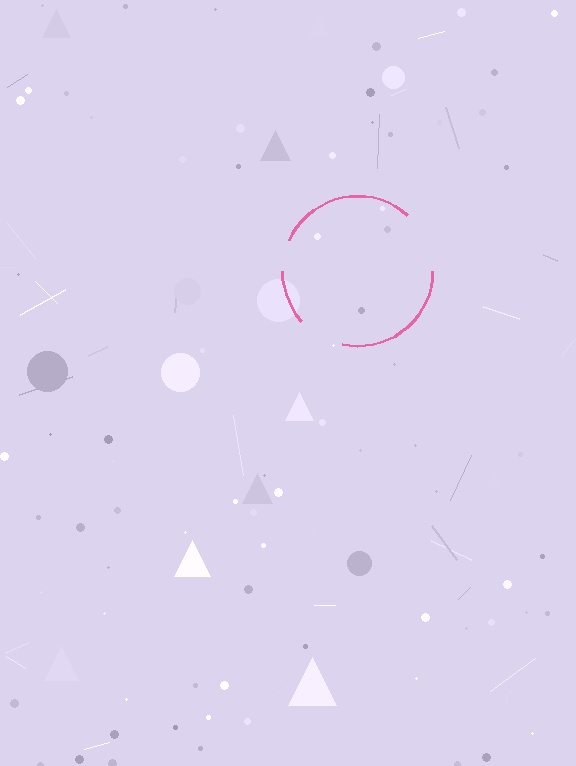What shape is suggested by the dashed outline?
The dashed outline suggests a circle.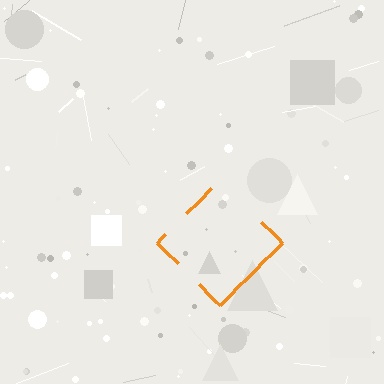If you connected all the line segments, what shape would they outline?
They would outline a diamond.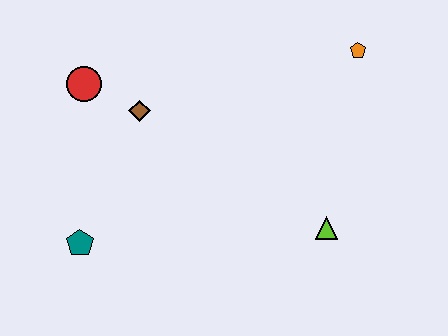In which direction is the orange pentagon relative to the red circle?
The orange pentagon is to the right of the red circle.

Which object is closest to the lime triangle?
The orange pentagon is closest to the lime triangle.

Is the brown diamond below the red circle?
Yes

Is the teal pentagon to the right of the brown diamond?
No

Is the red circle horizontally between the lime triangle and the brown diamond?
No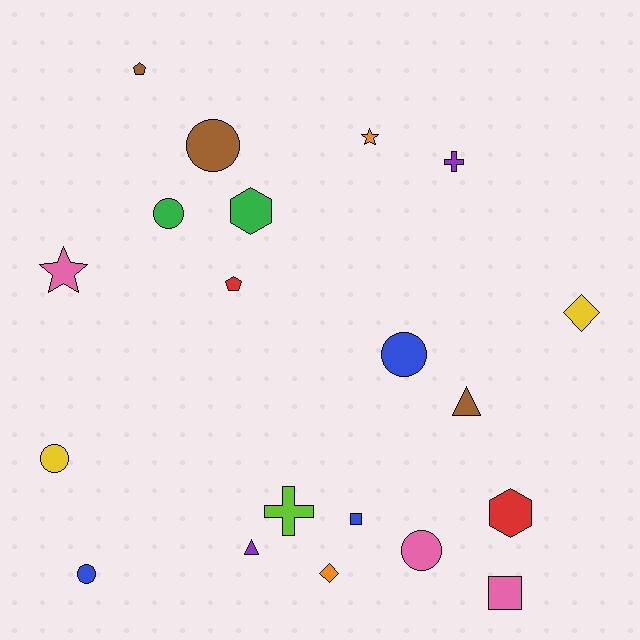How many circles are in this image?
There are 6 circles.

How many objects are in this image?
There are 20 objects.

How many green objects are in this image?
There are 2 green objects.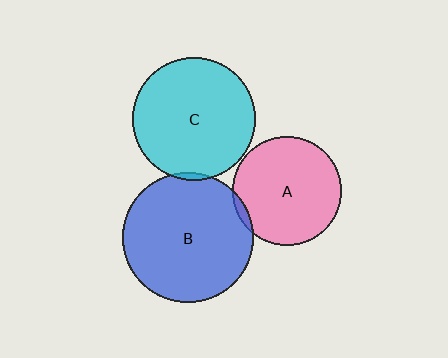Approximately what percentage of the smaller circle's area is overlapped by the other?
Approximately 5%.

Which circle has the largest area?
Circle B (blue).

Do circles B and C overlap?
Yes.